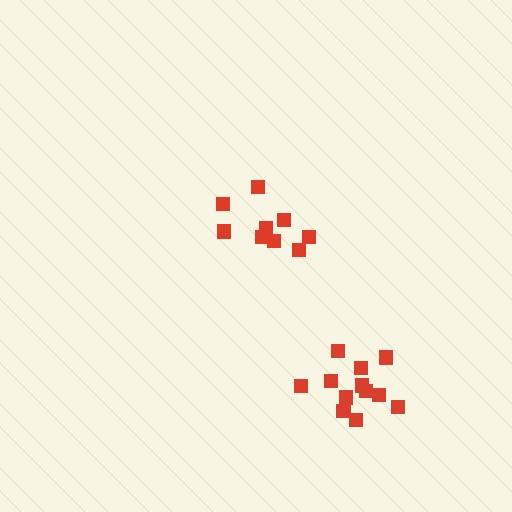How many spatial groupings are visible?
There are 2 spatial groupings.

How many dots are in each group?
Group 1: 9 dots, Group 2: 12 dots (21 total).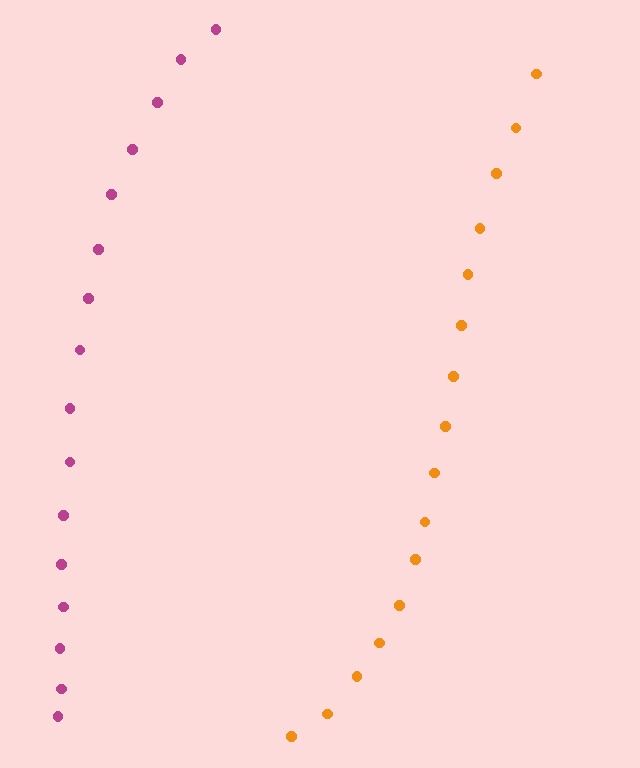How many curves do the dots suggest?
There are 2 distinct paths.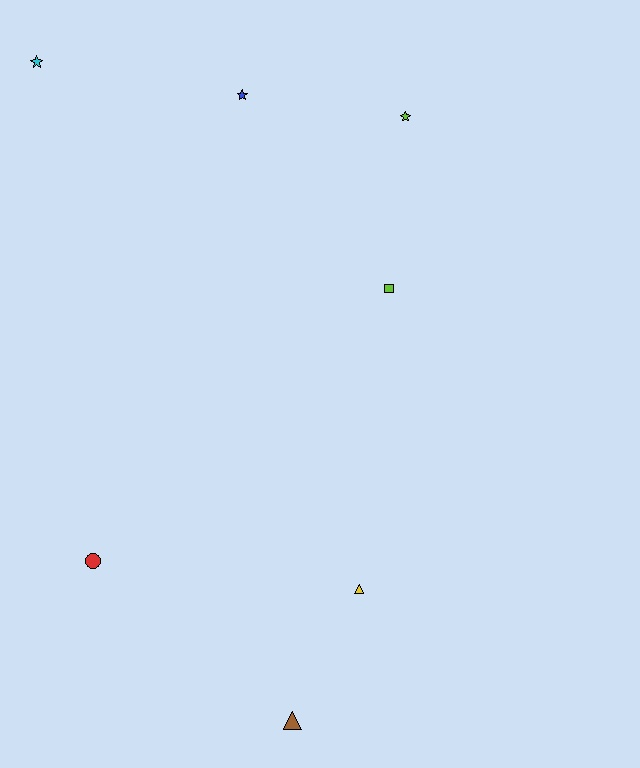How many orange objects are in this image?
There are no orange objects.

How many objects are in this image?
There are 7 objects.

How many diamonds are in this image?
There are no diamonds.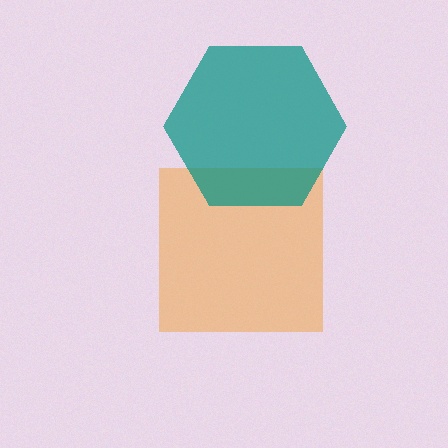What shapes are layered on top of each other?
The layered shapes are: an orange square, a teal hexagon.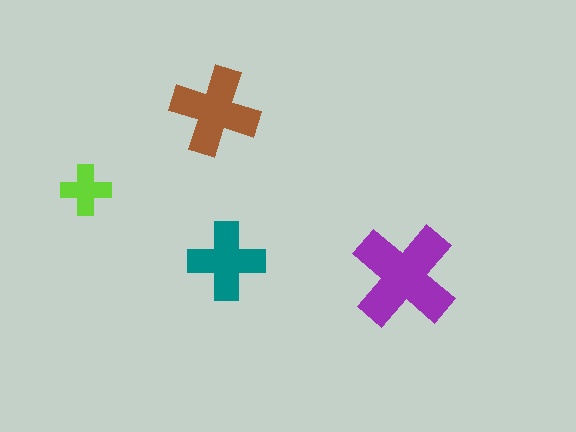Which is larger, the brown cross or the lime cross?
The brown one.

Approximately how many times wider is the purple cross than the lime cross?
About 2 times wider.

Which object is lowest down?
The purple cross is bottommost.